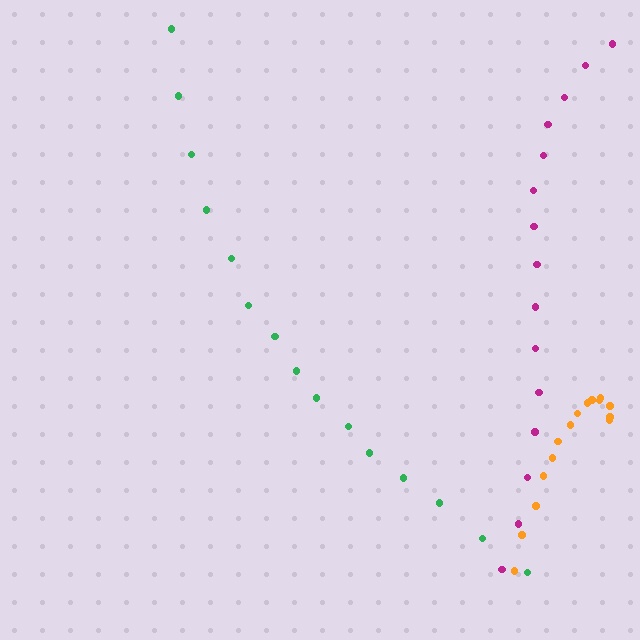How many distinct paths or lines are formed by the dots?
There are 3 distinct paths.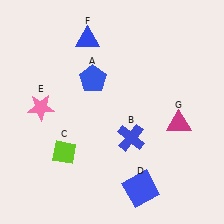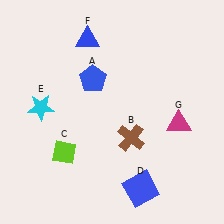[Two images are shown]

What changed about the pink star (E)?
In Image 1, E is pink. In Image 2, it changed to cyan.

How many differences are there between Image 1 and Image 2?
There are 2 differences between the two images.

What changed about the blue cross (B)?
In Image 1, B is blue. In Image 2, it changed to brown.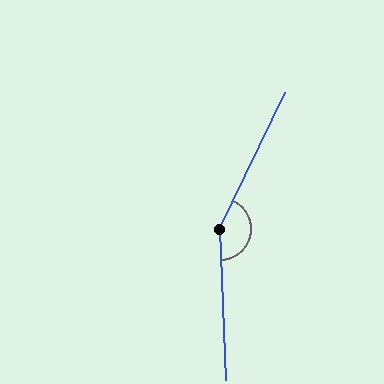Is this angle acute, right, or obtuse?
It is obtuse.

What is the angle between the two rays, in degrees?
Approximately 152 degrees.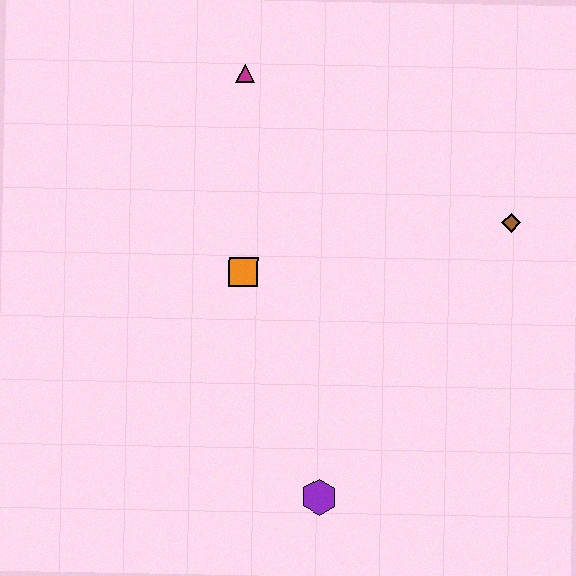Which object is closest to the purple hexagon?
The orange square is closest to the purple hexagon.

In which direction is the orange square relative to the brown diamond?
The orange square is to the left of the brown diamond.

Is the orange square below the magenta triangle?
Yes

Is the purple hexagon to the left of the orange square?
No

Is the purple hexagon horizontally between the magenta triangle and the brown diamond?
Yes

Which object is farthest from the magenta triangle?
The purple hexagon is farthest from the magenta triangle.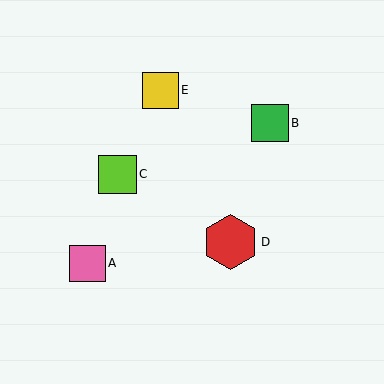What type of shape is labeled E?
Shape E is a yellow square.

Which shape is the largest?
The red hexagon (labeled D) is the largest.